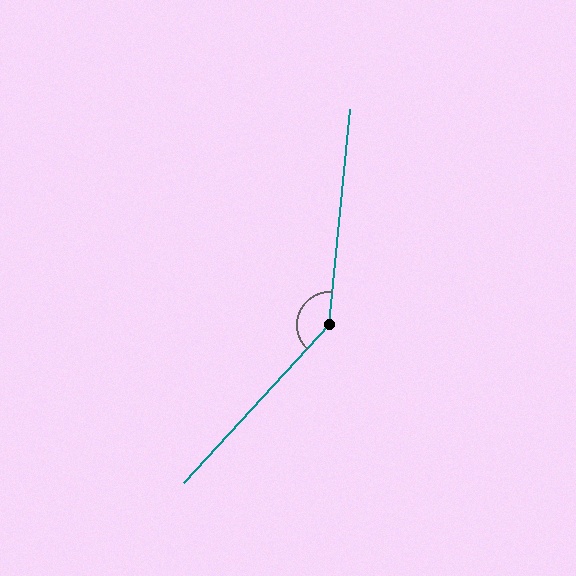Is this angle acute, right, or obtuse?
It is obtuse.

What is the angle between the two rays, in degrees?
Approximately 143 degrees.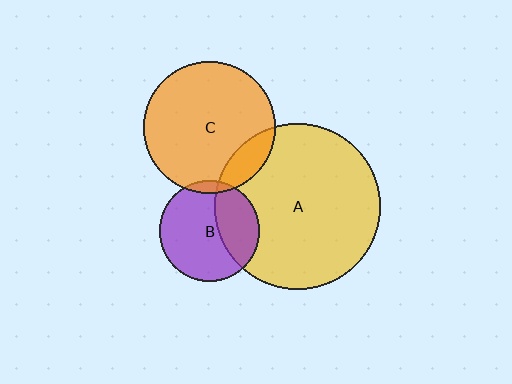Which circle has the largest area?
Circle A (yellow).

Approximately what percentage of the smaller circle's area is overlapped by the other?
Approximately 35%.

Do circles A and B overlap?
Yes.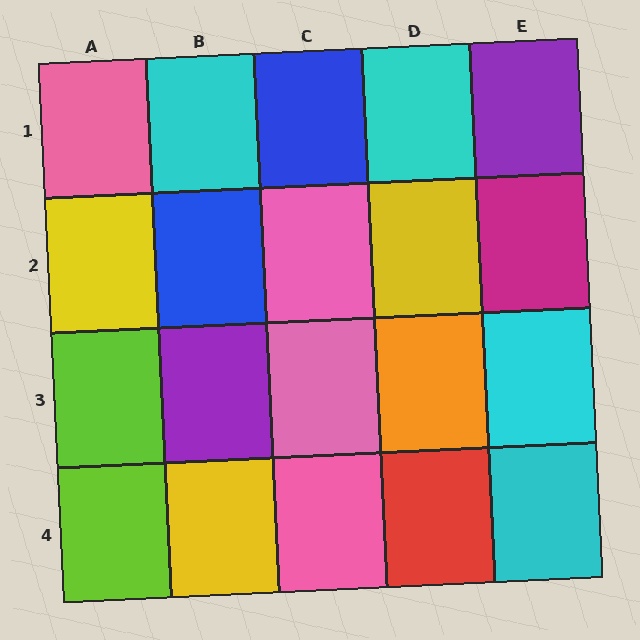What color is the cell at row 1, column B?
Cyan.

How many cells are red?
1 cell is red.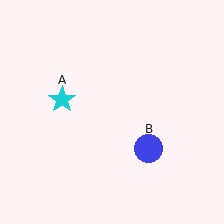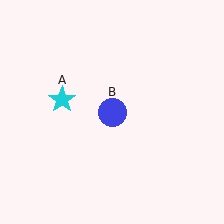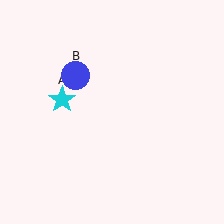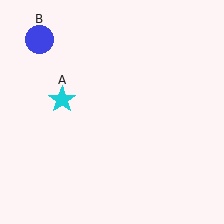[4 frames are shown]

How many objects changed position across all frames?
1 object changed position: blue circle (object B).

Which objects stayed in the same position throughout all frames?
Cyan star (object A) remained stationary.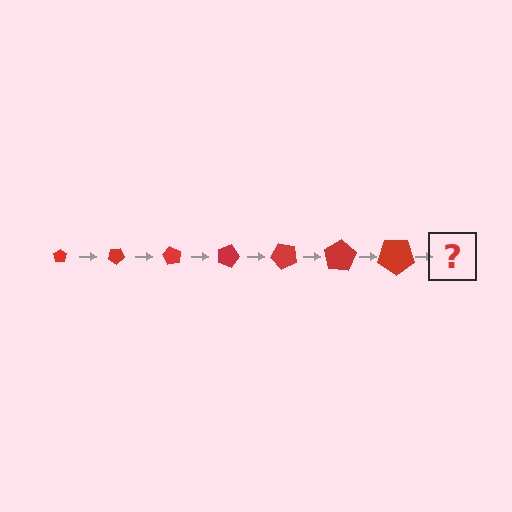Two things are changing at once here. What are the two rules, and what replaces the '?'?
The two rules are that the pentagon grows larger each step and it rotates 30 degrees each step. The '?' should be a pentagon, larger than the previous one and rotated 210 degrees from the start.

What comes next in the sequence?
The next element should be a pentagon, larger than the previous one and rotated 210 degrees from the start.